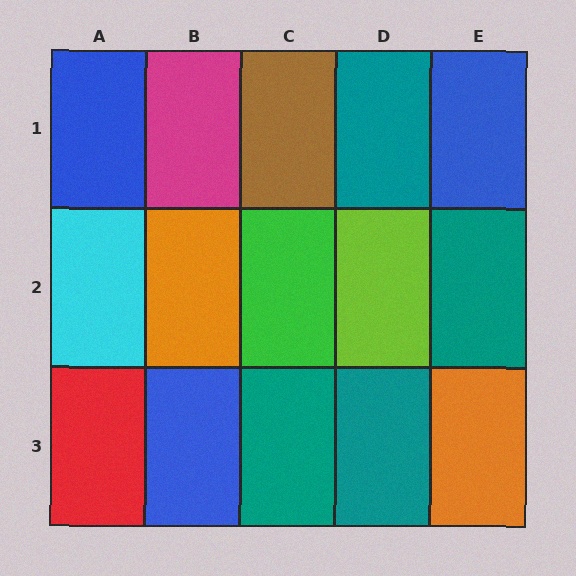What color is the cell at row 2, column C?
Green.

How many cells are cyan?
1 cell is cyan.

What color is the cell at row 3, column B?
Blue.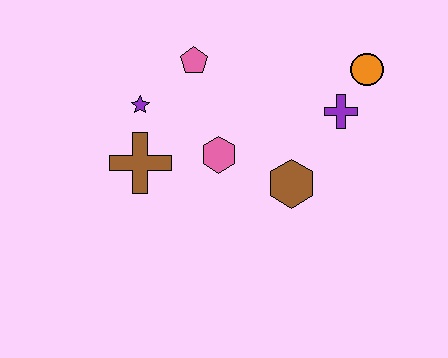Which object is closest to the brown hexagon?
The pink hexagon is closest to the brown hexagon.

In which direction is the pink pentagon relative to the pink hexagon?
The pink pentagon is above the pink hexagon.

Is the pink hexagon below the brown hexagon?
No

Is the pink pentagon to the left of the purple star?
No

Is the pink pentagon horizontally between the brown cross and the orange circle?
Yes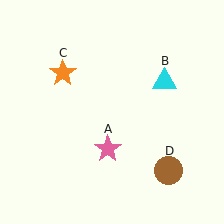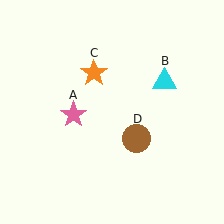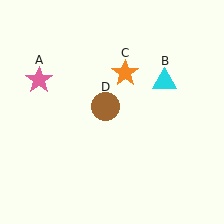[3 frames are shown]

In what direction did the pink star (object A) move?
The pink star (object A) moved up and to the left.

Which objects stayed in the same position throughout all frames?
Cyan triangle (object B) remained stationary.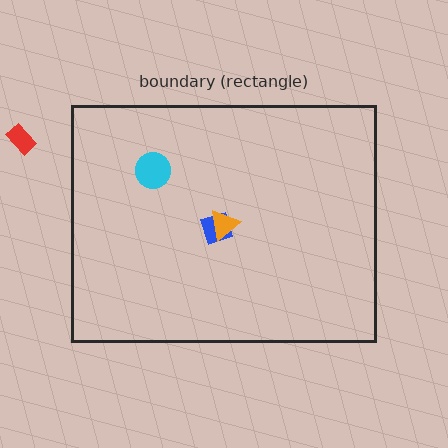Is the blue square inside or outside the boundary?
Inside.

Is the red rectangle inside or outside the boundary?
Outside.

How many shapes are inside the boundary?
3 inside, 1 outside.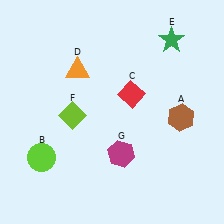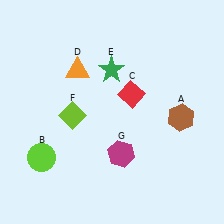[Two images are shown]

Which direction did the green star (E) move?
The green star (E) moved left.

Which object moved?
The green star (E) moved left.